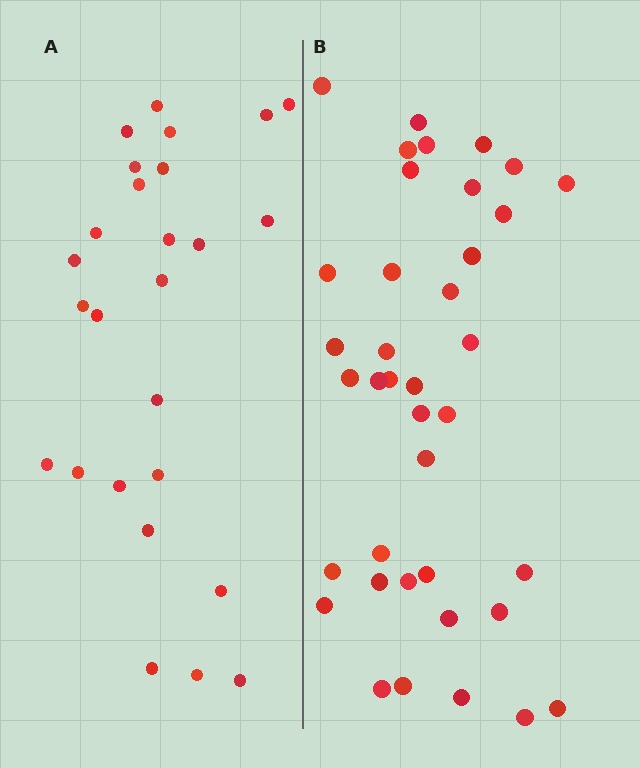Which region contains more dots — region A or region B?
Region B (the right region) has more dots.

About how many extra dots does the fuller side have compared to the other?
Region B has roughly 12 or so more dots than region A.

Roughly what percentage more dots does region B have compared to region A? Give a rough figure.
About 45% more.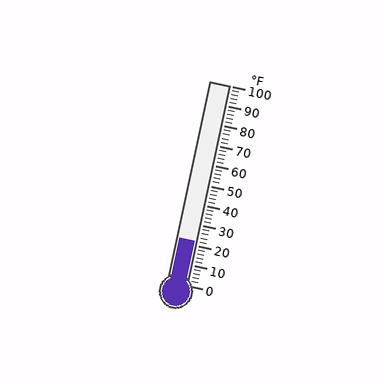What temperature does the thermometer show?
The thermometer shows approximately 22°F.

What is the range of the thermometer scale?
The thermometer scale ranges from 0°F to 100°F.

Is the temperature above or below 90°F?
The temperature is below 90°F.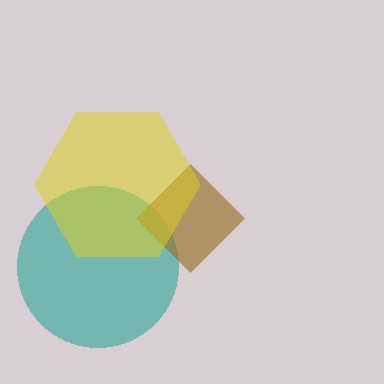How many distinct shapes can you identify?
There are 3 distinct shapes: a teal circle, a brown diamond, a yellow hexagon.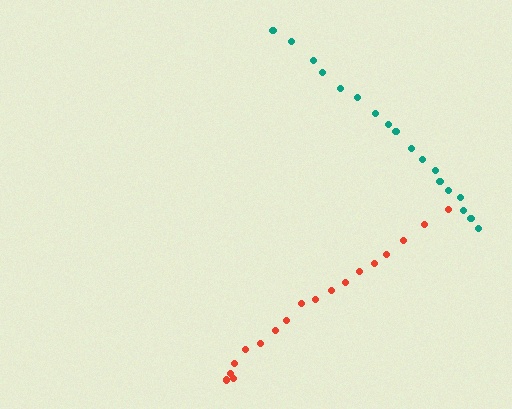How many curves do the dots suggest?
There are 2 distinct paths.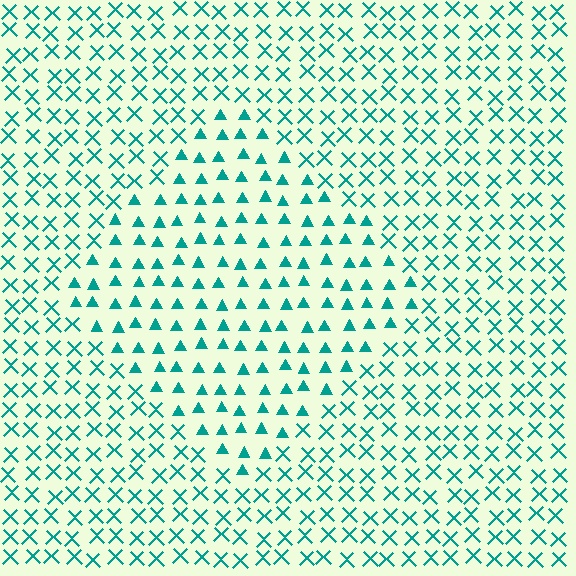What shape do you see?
I see a diamond.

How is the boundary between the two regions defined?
The boundary is defined by a change in element shape: triangles inside vs. X marks outside. All elements share the same color and spacing.